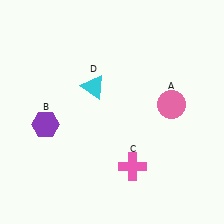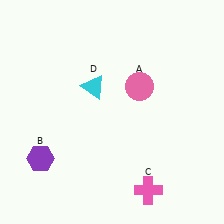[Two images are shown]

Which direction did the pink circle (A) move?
The pink circle (A) moved left.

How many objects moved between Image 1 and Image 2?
3 objects moved between the two images.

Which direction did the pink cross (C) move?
The pink cross (C) moved down.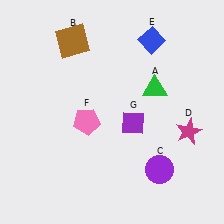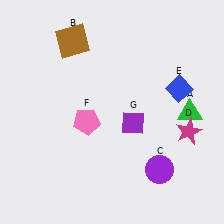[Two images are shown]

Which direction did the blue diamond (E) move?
The blue diamond (E) moved down.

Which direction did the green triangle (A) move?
The green triangle (A) moved right.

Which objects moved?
The objects that moved are: the green triangle (A), the blue diamond (E).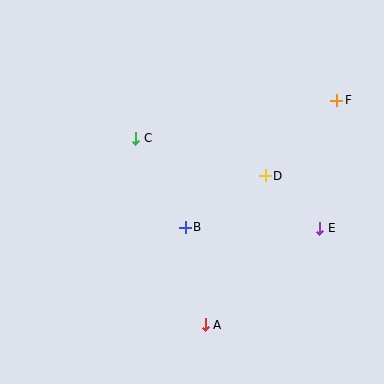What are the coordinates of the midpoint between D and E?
The midpoint between D and E is at (293, 202).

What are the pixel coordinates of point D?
Point D is at (265, 176).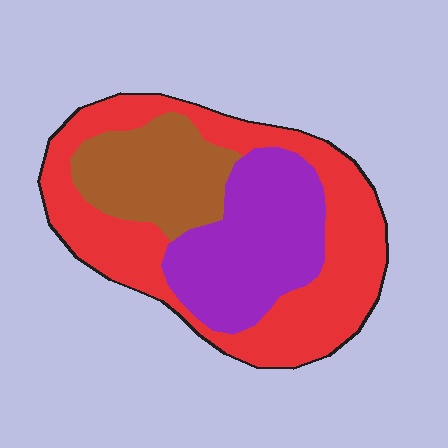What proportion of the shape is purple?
Purple covers roughly 30% of the shape.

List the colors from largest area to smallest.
From largest to smallest: red, purple, brown.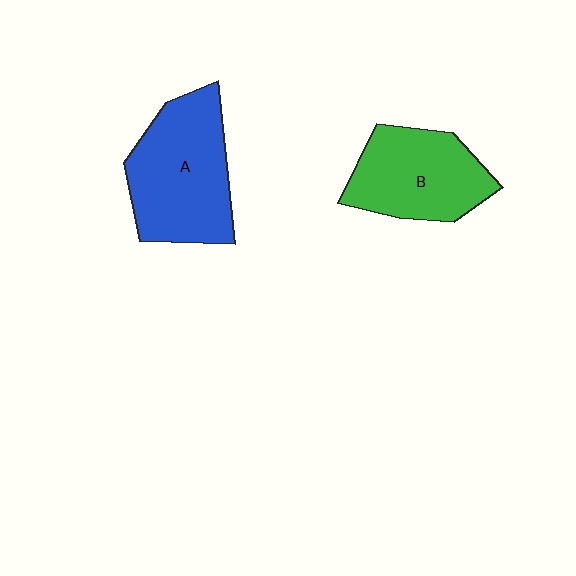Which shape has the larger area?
Shape A (blue).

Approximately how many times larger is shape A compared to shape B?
Approximately 1.2 times.